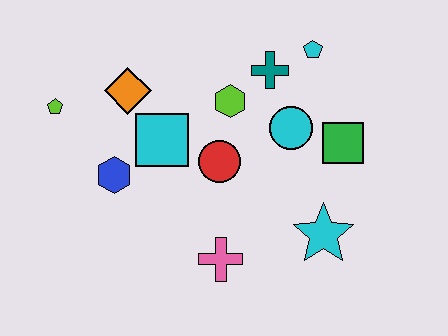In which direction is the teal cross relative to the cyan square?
The teal cross is to the right of the cyan square.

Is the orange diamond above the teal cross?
No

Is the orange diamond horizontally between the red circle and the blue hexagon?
Yes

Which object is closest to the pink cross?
The red circle is closest to the pink cross.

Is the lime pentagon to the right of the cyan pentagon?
No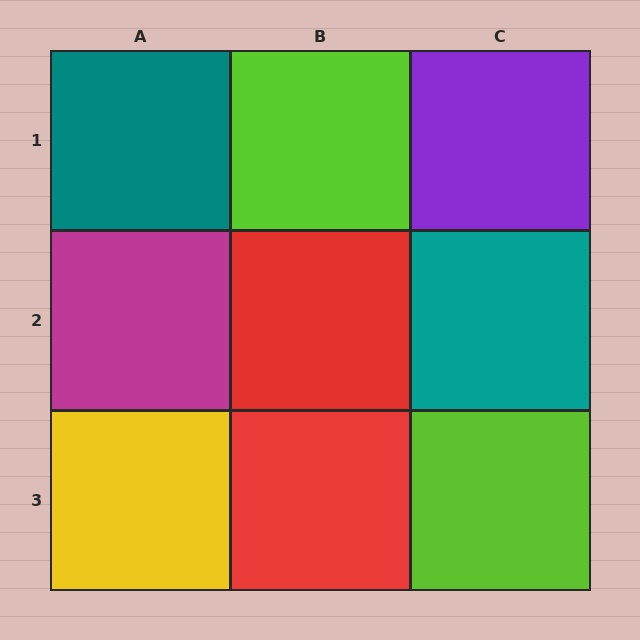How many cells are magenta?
1 cell is magenta.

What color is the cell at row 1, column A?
Teal.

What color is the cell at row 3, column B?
Red.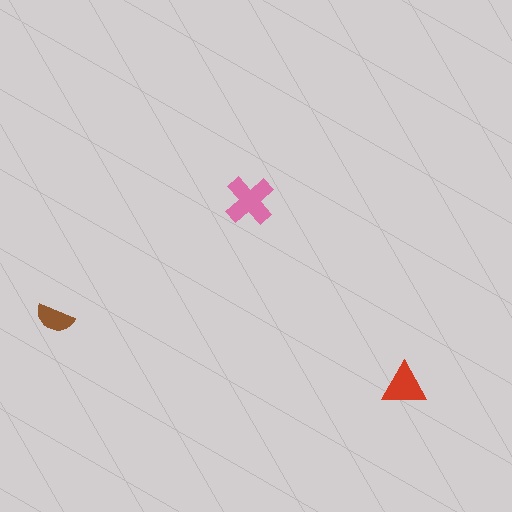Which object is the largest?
The pink cross.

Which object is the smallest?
The brown semicircle.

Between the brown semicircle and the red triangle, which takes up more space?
The red triangle.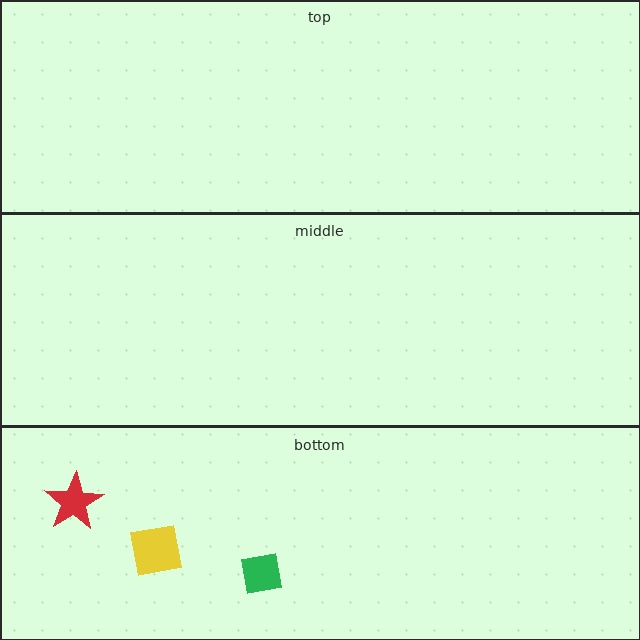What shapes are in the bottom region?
The yellow square, the red star, the green square.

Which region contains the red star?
The bottom region.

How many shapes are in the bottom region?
3.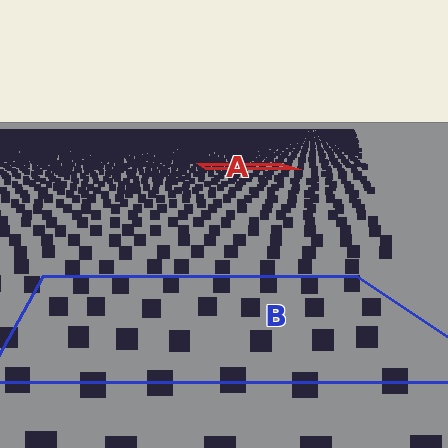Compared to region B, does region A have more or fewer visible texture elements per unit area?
Region A has more texture elements per unit area — they are packed more densely because it is farther away.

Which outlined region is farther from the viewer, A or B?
Region A is farther from the viewer — the texture elements inside it appear smaller and more densely packed.